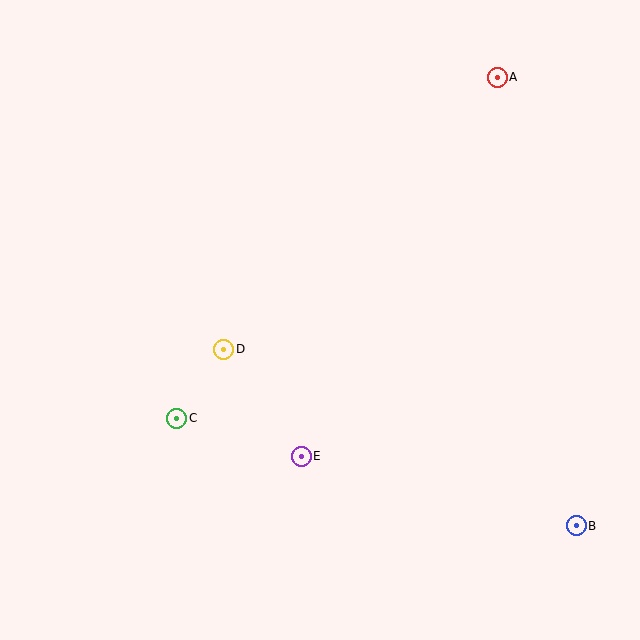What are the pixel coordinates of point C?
Point C is at (177, 418).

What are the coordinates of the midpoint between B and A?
The midpoint between B and A is at (537, 301).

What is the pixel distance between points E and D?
The distance between E and D is 132 pixels.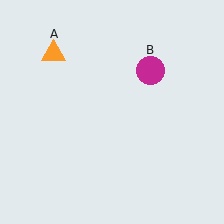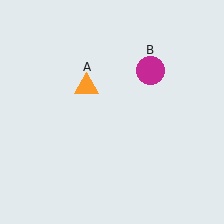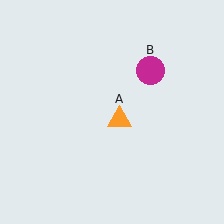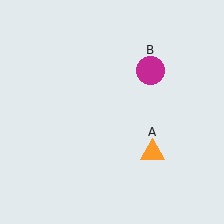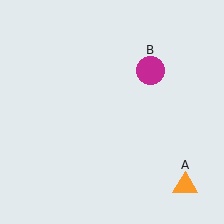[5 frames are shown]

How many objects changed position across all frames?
1 object changed position: orange triangle (object A).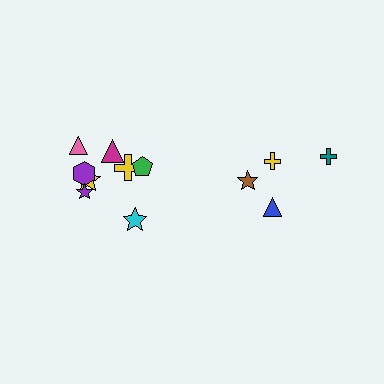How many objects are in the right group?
There are 4 objects.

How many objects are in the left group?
There are 8 objects.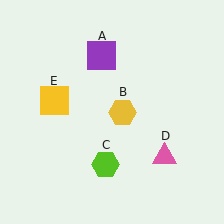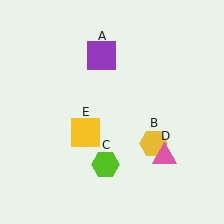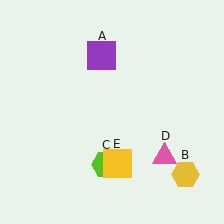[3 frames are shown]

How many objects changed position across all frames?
2 objects changed position: yellow hexagon (object B), yellow square (object E).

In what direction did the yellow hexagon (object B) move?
The yellow hexagon (object B) moved down and to the right.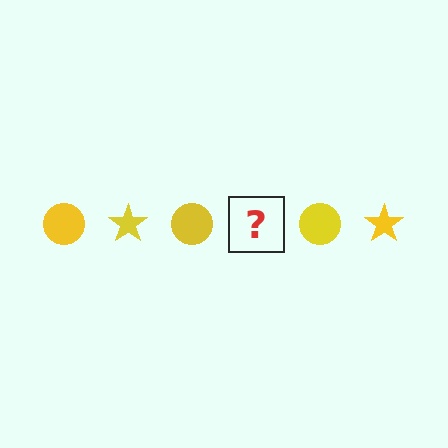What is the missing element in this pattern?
The missing element is a yellow star.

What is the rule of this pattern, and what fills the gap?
The rule is that the pattern cycles through circle, star shapes in yellow. The gap should be filled with a yellow star.